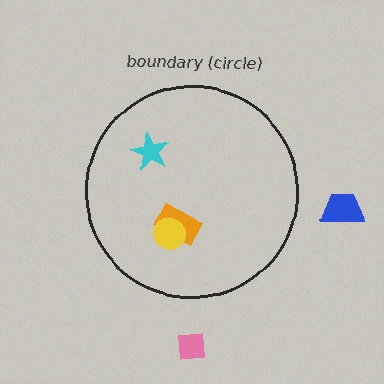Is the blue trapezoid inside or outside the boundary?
Outside.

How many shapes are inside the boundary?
3 inside, 2 outside.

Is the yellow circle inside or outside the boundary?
Inside.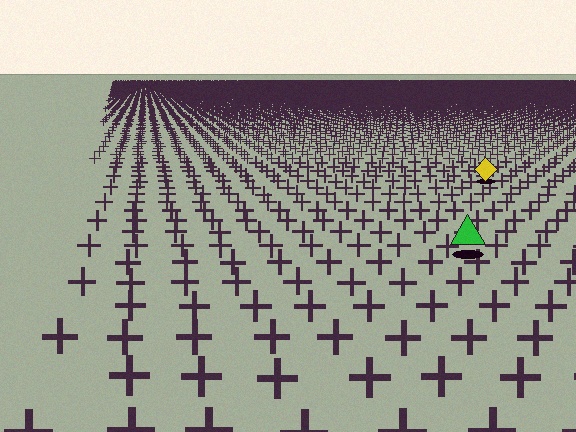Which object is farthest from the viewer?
The yellow diamond is farthest from the viewer. It appears smaller and the ground texture around it is denser.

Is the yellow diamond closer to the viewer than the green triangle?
No. The green triangle is closer — you can tell from the texture gradient: the ground texture is coarser near it.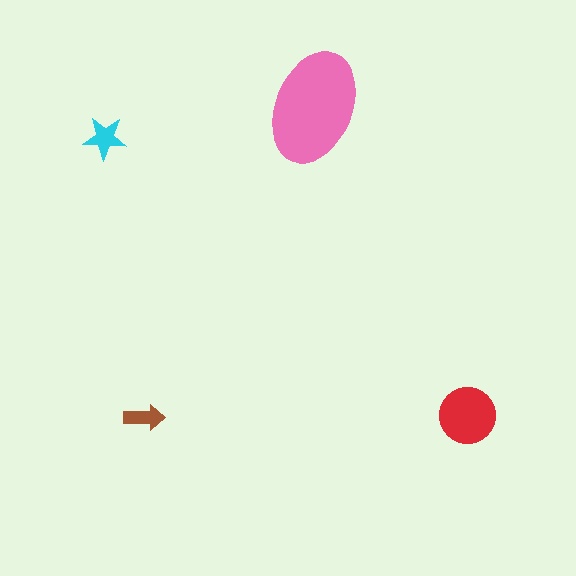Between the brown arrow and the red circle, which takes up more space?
The red circle.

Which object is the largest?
The pink ellipse.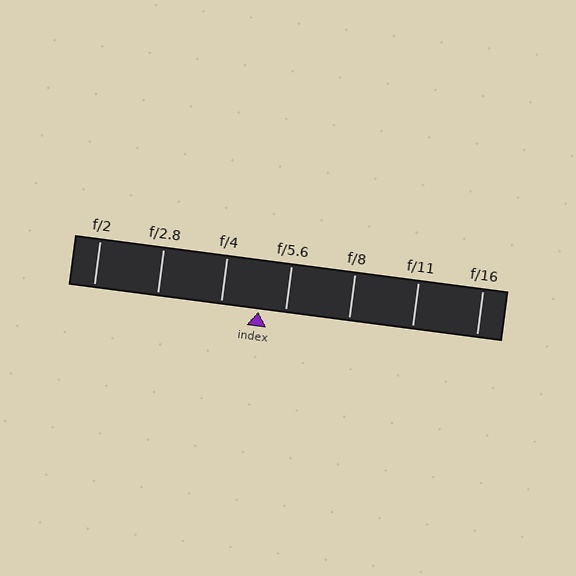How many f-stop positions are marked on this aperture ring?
There are 7 f-stop positions marked.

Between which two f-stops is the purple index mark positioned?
The index mark is between f/4 and f/5.6.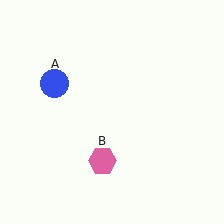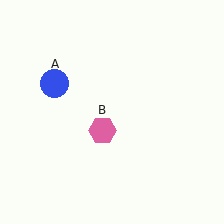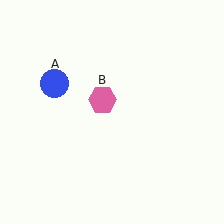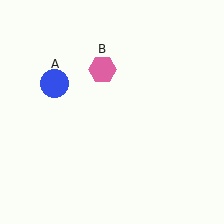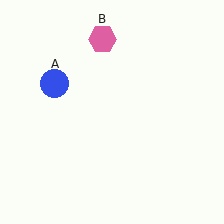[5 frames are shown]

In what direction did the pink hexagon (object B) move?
The pink hexagon (object B) moved up.